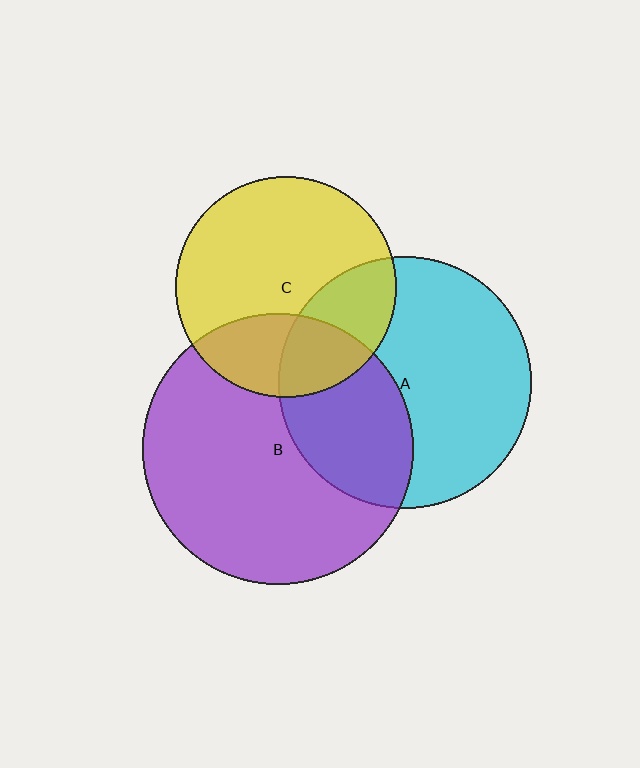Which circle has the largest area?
Circle B (purple).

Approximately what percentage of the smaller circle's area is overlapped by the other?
Approximately 30%.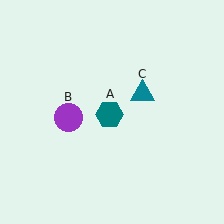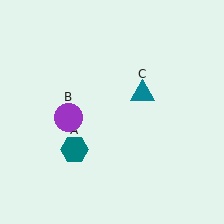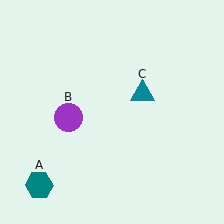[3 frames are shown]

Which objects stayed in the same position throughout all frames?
Purple circle (object B) and teal triangle (object C) remained stationary.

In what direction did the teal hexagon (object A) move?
The teal hexagon (object A) moved down and to the left.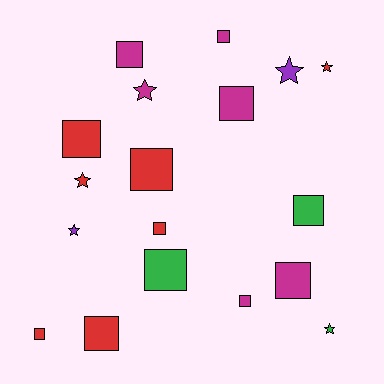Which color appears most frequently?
Red, with 7 objects.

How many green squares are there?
There are 2 green squares.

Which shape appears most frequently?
Square, with 12 objects.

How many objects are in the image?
There are 18 objects.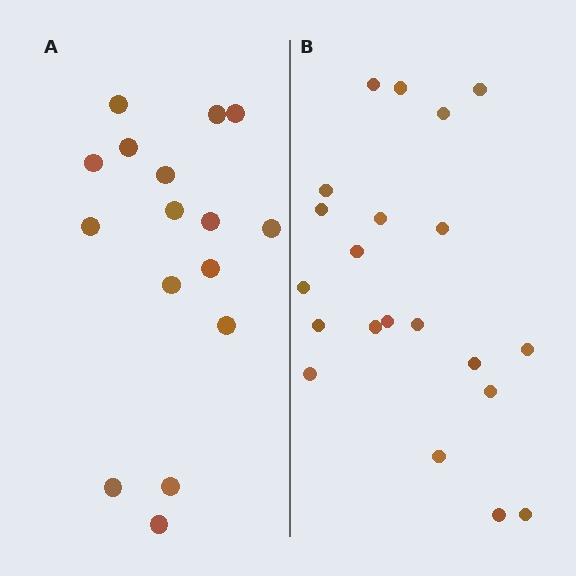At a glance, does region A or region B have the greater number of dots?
Region B (the right region) has more dots.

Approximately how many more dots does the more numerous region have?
Region B has about 5 more dots than region A.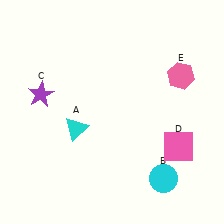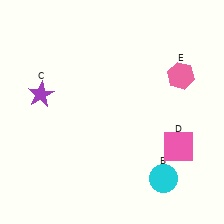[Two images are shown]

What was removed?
The cyan triangle (A) was removed in Image 2.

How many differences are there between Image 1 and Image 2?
There is 1 difference between the two images.